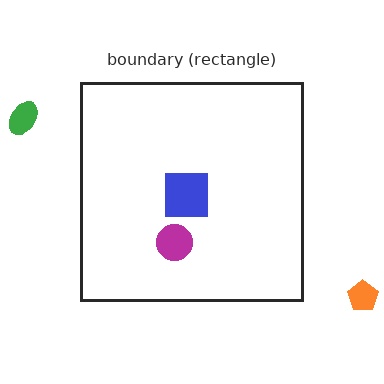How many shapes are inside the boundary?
2 inside, 2 outside.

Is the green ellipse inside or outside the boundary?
Outside.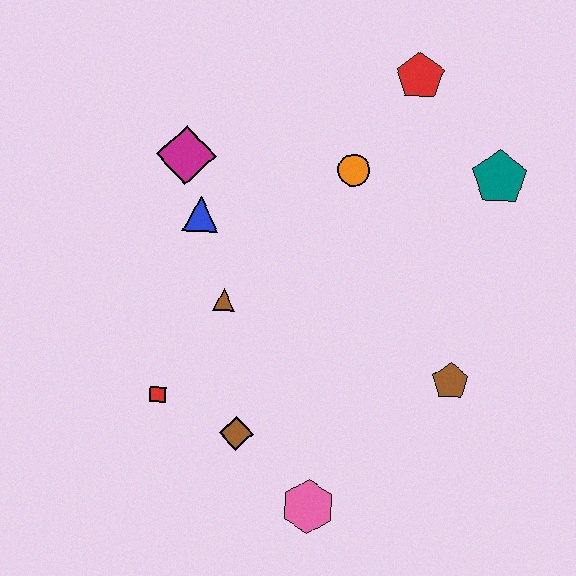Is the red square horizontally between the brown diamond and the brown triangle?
No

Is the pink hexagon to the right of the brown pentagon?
No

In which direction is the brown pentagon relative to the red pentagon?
The brown pentagon is below the red pentagon.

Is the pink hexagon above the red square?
No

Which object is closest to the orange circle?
The red pentagon is closest to the orange circle.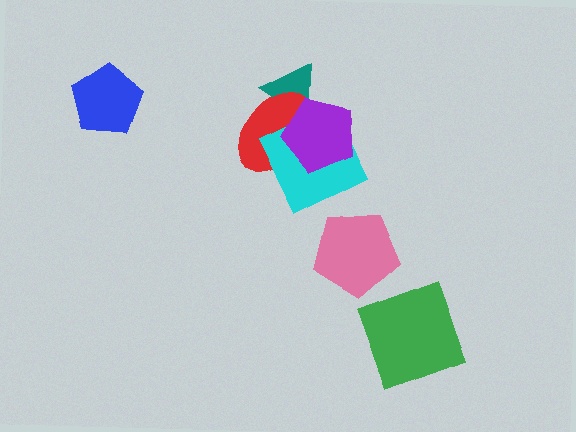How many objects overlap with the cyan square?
2 objects overlap with the cyan square.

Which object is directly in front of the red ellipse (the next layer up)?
The cyan square is directly in front of the red ellipse.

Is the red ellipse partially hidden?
Yes, it is partially covered by another shape.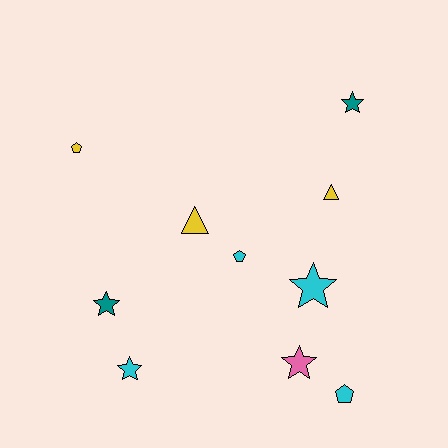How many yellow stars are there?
There are no yellow stars.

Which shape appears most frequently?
Star, with 5 objects.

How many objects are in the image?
There are 10 objects.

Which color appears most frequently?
Cyan, with 4 objects.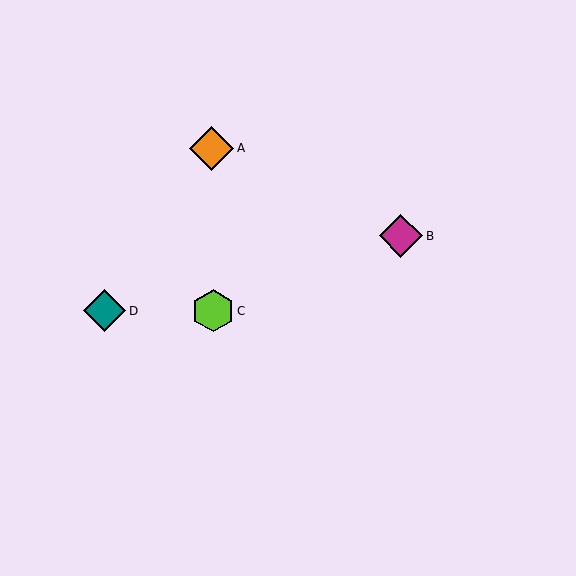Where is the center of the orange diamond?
The center of the orange diamond is at (212, 148).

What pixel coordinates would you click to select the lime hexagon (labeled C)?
Click at (213, 311) to select the lime hexagon C.